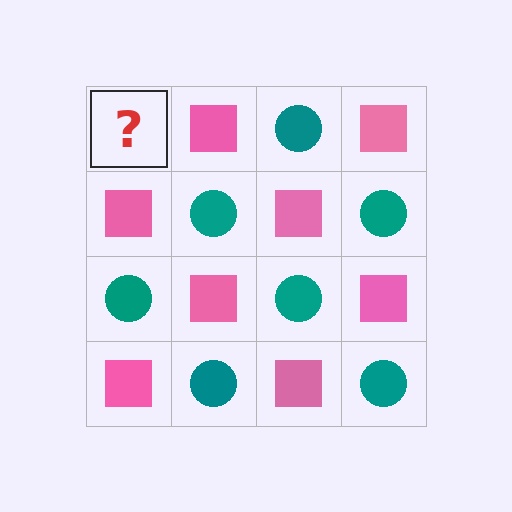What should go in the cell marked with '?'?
The missing cell should contain a teal circle.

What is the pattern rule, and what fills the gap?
The rule is that it alternates teal circle and pink square in a checkerboard pattern. The gap should be filled with a teal circle.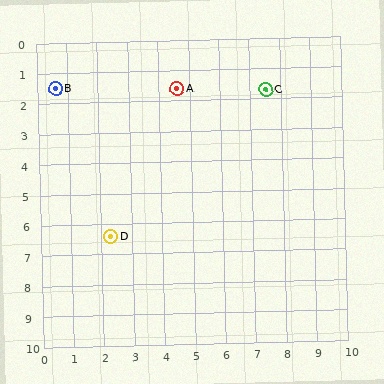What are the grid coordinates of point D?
Point D is at approximately (2.3, 6.4).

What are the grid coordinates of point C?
Point C is at approximately (7.5, 1.7).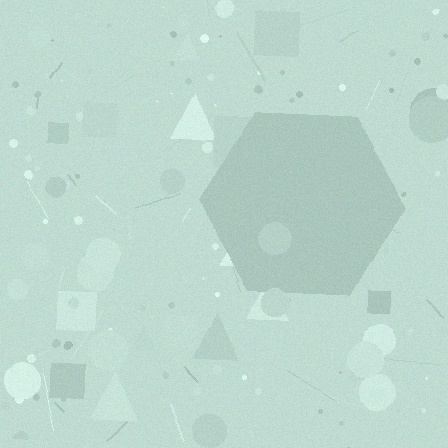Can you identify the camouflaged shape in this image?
The camouflaged shape is a hexagon.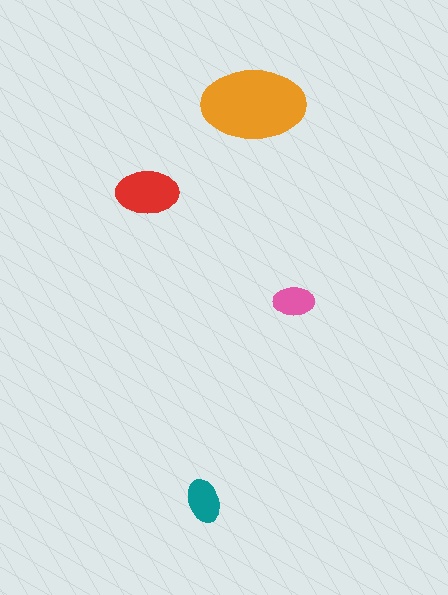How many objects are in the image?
There are 4 objects in the image.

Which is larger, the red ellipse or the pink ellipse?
The red one.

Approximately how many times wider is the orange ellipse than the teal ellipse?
About 2.5 times wider.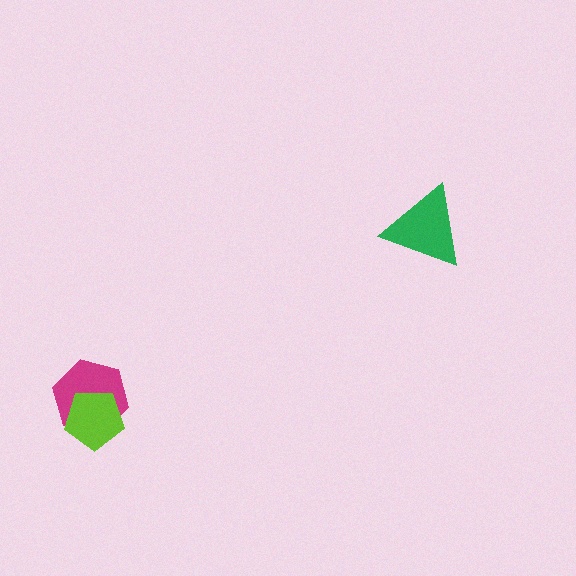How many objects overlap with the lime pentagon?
1 object overlaps with the lime pentagon.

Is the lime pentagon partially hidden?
No, no other shape covers it.